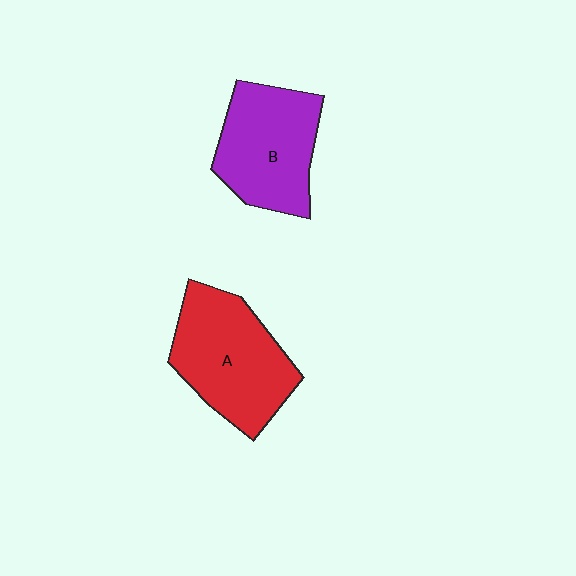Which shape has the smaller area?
Shape B (purple).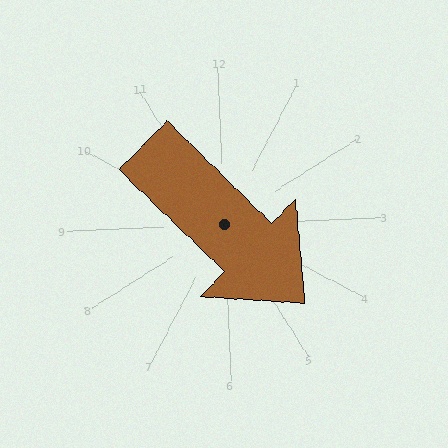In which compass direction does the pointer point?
Southeast.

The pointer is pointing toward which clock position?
Roughly 5 o'clock.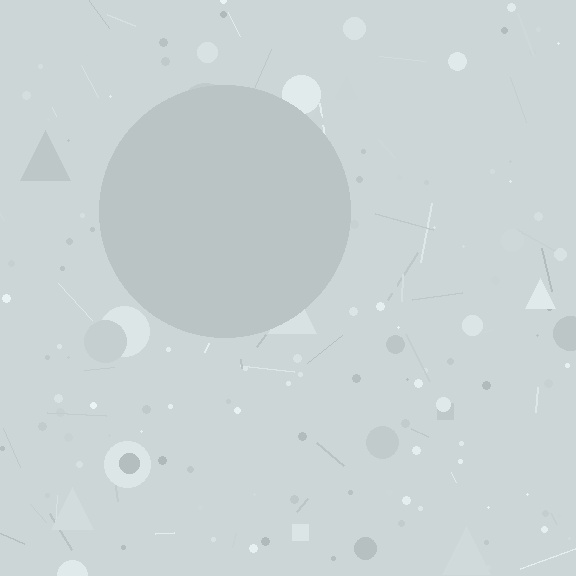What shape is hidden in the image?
A circle is hidden in the image.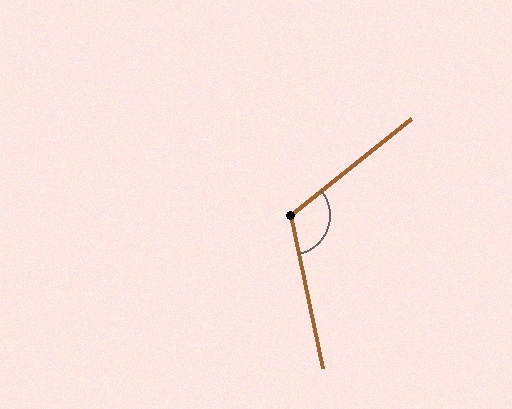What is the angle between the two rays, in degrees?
Approximately 117 degrees.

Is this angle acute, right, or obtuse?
It is obtuse.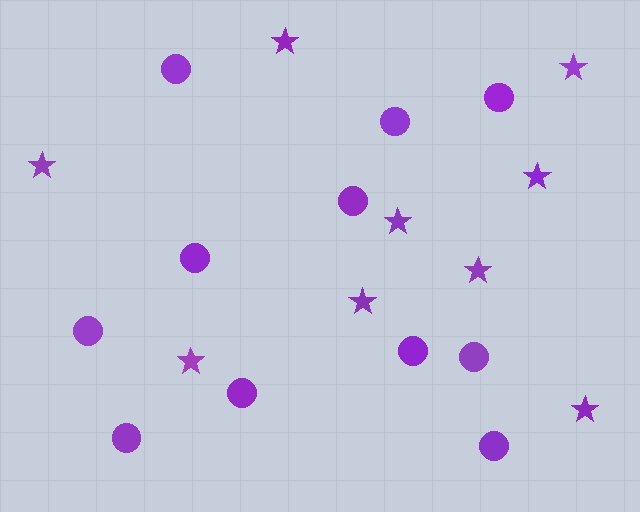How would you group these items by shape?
There are 2 groups: one group of stars (9) and one group of circles (11).